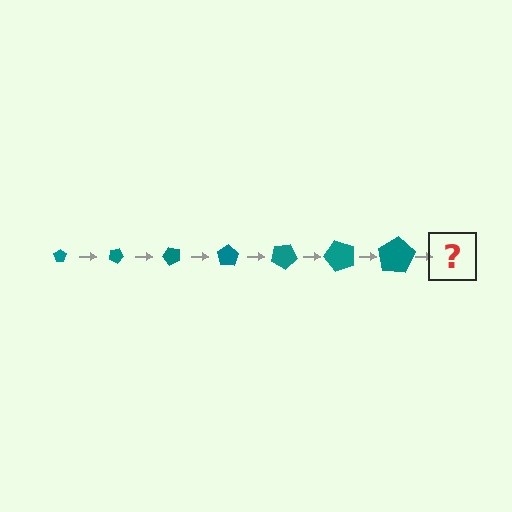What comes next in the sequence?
The next element should be a pentagon, larger than the previous one and rotated 175 degrees from the start.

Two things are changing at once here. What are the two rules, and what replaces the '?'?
The two rules are that the pentagon grows larger each step and it rotates 25 degrees each step. The '?' should be a pentagon, larger than the previous one and rotated 175 degrees from the start.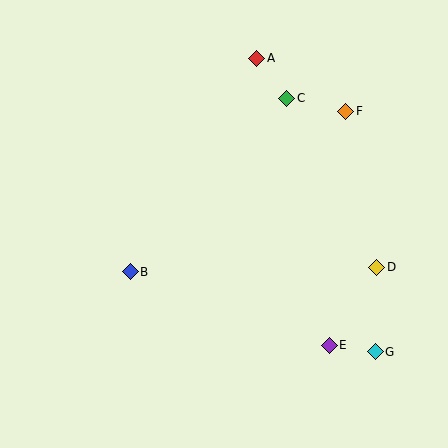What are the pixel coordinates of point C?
Point C is at (287, 98).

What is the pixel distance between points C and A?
The distance between C and A is 50 pixels.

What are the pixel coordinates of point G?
Point G is at (375, 352).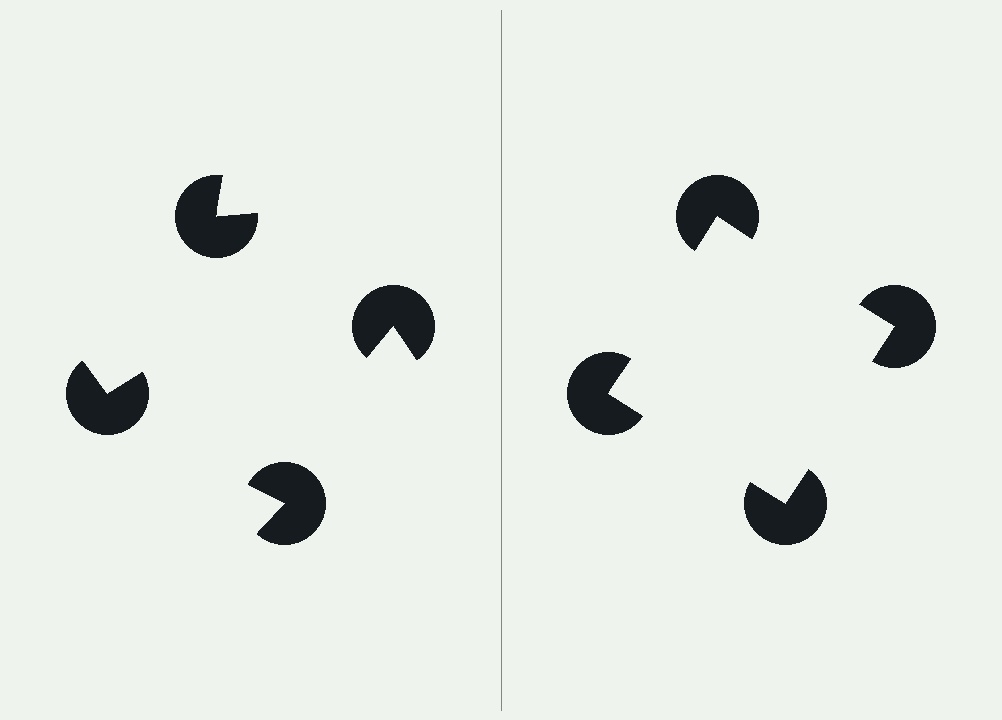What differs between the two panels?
The pac-man discs are positioned identically on both sides; only the wedge orientations differ. On the right they align to a square; on the left they are misaligned.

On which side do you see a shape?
An illusory square appears on the right side. On the left side the wedge cuts are rotated, so no coherent shape forms.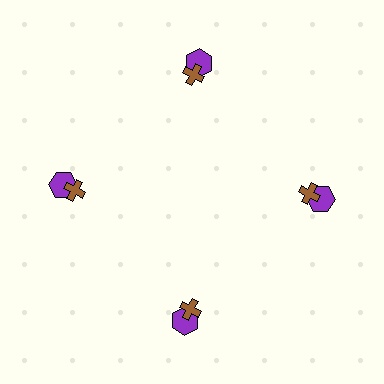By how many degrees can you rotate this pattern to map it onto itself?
The pattern maps onto itself every 90 degrees of rotation.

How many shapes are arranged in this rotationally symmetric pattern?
There are 8 shapes, arranged in 4 groups of 2.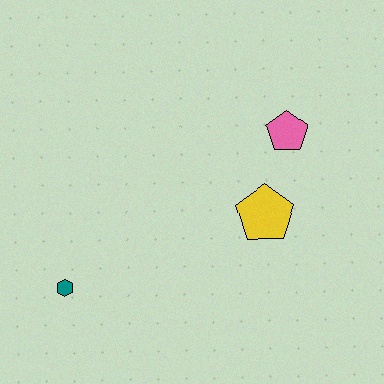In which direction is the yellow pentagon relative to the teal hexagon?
The yellow pentagon is to the right of the teal hexagon.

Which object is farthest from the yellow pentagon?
The teal hexagon is farthest from the yellow pentagon.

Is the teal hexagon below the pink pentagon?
Yes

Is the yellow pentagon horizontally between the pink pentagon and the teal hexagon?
Yes